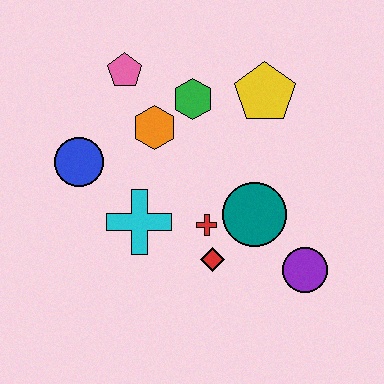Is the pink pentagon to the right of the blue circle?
Yes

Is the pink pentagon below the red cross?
No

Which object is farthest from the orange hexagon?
The purple circle is farthest from the orange hexagon.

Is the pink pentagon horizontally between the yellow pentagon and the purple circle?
No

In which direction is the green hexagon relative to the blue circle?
The green hexagon is to the right of the blue circle.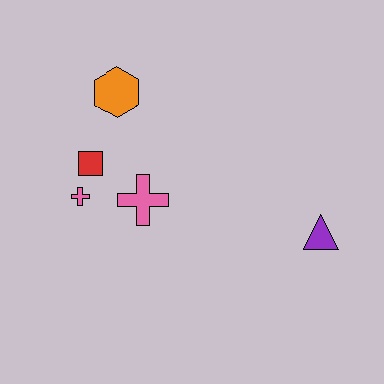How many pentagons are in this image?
There are no pentagons.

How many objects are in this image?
There are 5 objects.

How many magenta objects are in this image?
There are no magenta objects.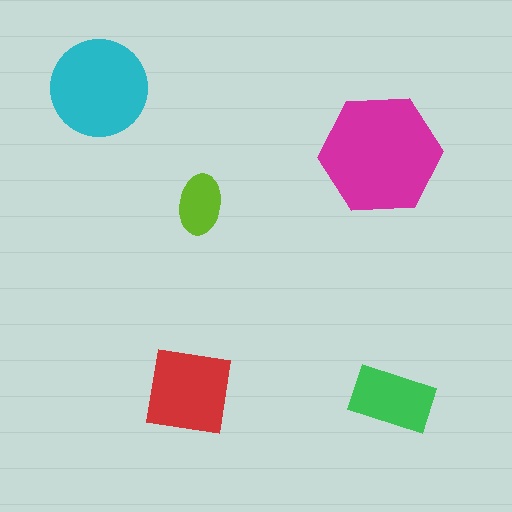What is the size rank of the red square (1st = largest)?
3rd.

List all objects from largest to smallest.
The magenta hexagon, the cyan circle, the red square, the green rectangle, the lime ellipse.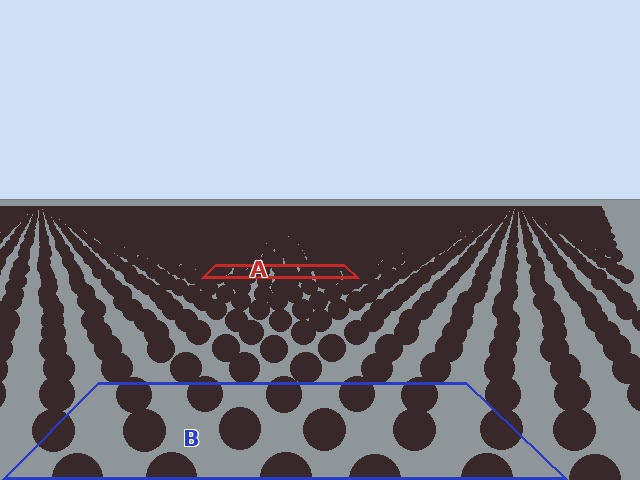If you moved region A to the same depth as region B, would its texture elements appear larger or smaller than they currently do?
They would appear larger. At a closer depth, the same texture elements are projected at a bigger on-screen size.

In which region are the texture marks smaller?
The texture marks are smaller in region A, because it is farther away.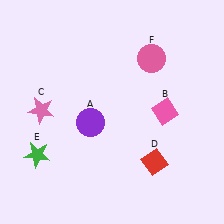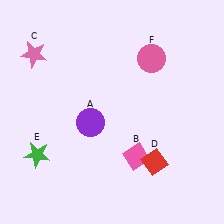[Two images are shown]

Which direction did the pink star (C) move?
The pink star (C) moved up.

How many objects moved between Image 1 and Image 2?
2 objects moved between the two images.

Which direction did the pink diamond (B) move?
The pink diamond (B) moved down.